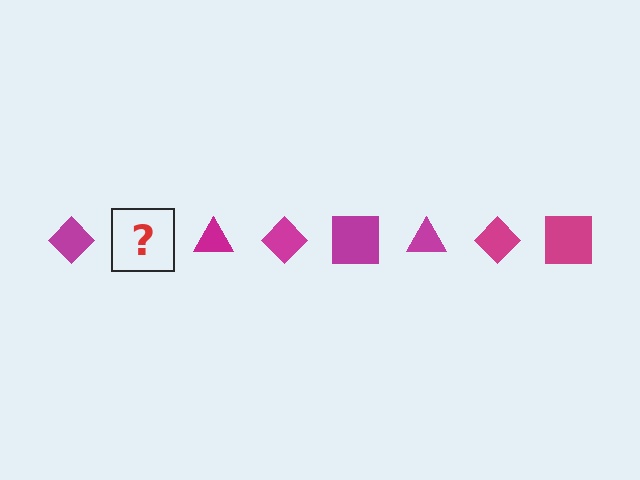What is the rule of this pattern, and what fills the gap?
The rule is that the pattern cycles through diamond, square, triangle shapes in magenta. The gap should be filled with a magenta square.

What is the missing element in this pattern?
The missing element is a magenta square.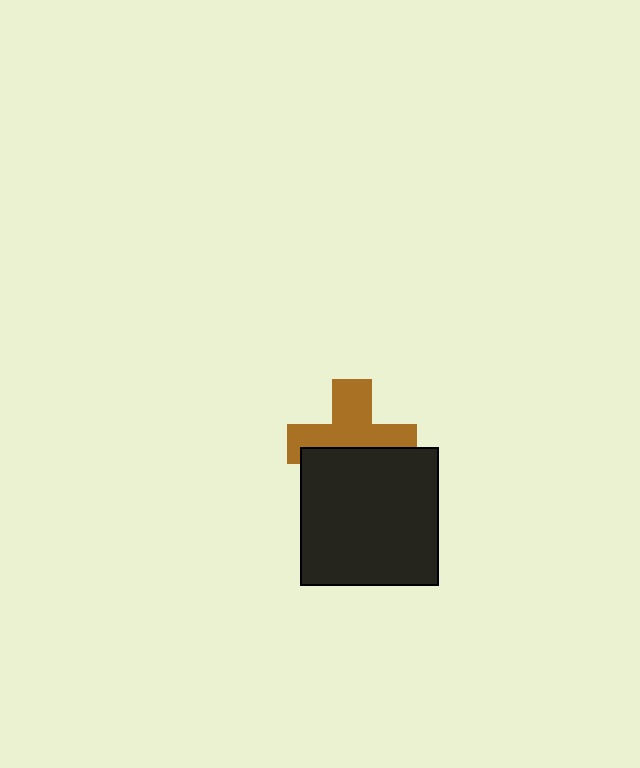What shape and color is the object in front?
The object in front is a black square.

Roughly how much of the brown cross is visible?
About half of it is visible (roughly 58%).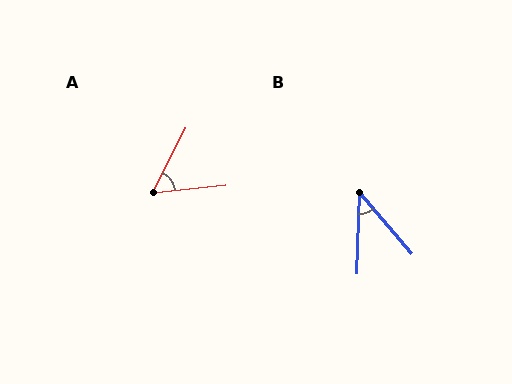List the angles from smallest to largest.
B (43°), A (58°).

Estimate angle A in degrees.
Approximately 58 degrees.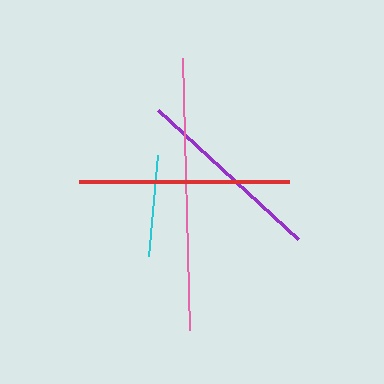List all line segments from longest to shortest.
From longest to shortest: pink, red, purple, cyan.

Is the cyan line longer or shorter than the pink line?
The pink line is longer than the cyan line.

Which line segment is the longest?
The pink line is the longest at approximately 272 pixels.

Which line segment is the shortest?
The cyan line is the shortest at approximately 101 pixels.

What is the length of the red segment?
The red segment is approximately 210 pixels long.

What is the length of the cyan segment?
The cyan segment is approximately 101 pixels long.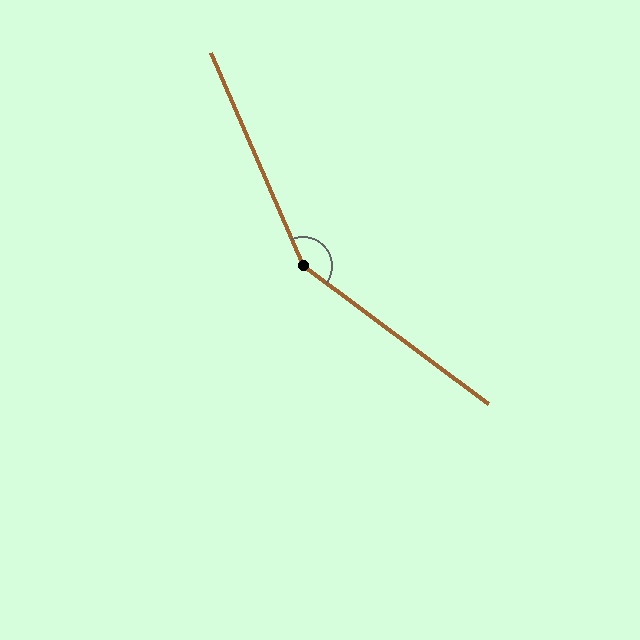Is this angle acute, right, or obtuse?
It is obtuse.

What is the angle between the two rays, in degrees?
Approximately 150 degrees.